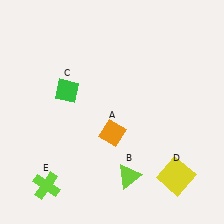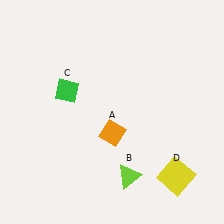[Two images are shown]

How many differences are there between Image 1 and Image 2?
There is 1 difference between the two images.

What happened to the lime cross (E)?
The lime cross (E) was removed in Image 2. It was in the bottom-left area of Image 1.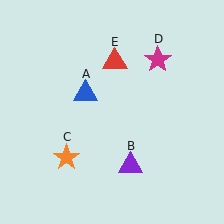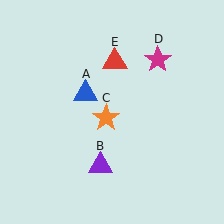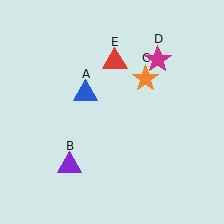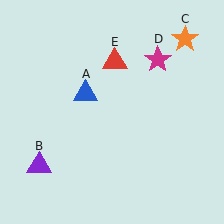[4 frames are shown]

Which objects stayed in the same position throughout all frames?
Blue triangle (object A) and magenta star (object D) and red triangle (object E) remained stationary.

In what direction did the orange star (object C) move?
The orange star (object C) moved up and to the right.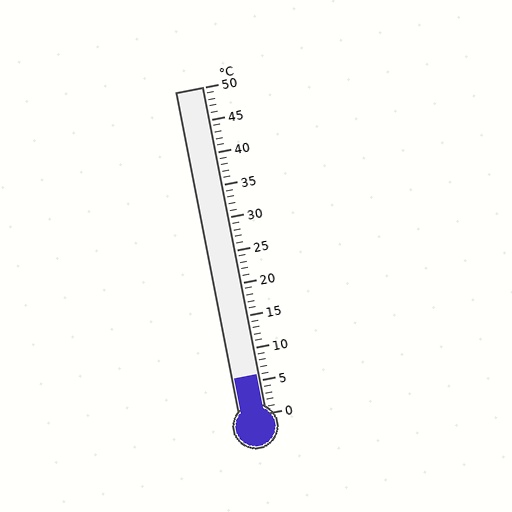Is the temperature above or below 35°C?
The temperature is below 35°C.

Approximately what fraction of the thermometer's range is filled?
The thermometer is filled to approximately 10% of its range.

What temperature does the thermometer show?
The thermometer shows approximately 6°C.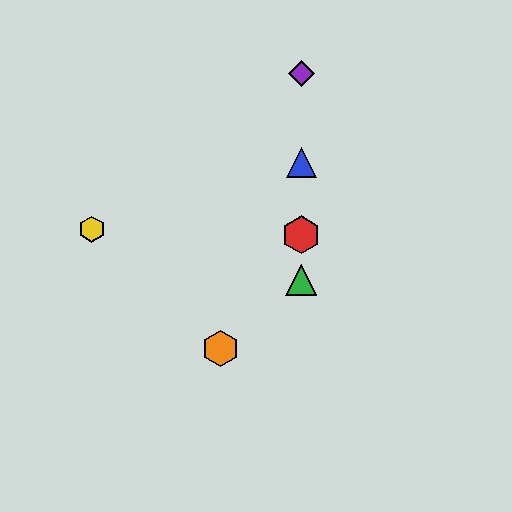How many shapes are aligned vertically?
4 shapes (the red hexagon, the blue triangle, the green triangle, the purple diamond) are aligned vertically.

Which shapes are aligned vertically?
The red hexagon, the blue triangle, the green triangle, the purple diamond are aligned vertically.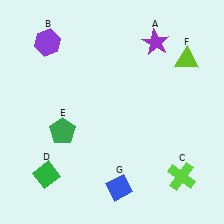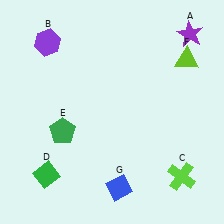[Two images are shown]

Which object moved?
The purple star (A) moved right.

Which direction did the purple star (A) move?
The purple star (A) moved right.